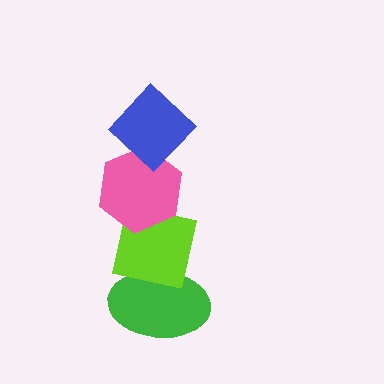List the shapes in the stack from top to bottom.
From top to bottom: the blue diamond, the pink hexagon, the lime square, the green ellipse.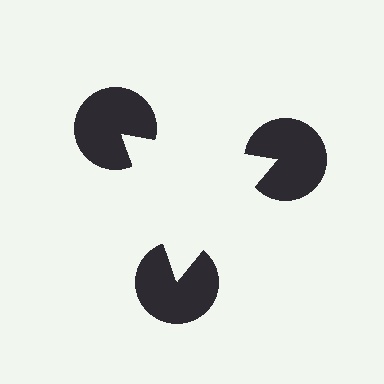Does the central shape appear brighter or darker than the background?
It typically appears slightly brighter than the background, even though no actual brightness change is drawn.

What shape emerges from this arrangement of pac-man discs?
An illusory triangle — its edges are inferred from the aligned wedge cuts in the pac-man discs, not physically drawn.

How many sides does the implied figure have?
3 sides.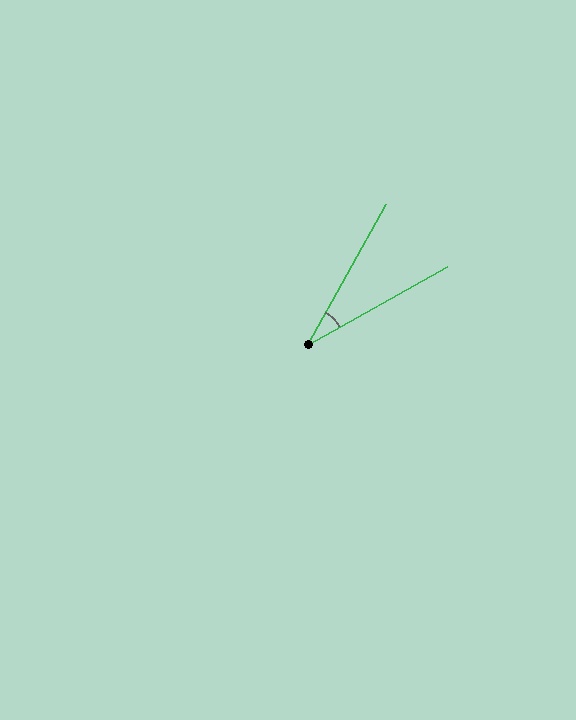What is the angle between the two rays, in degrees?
Approximately 32 degrees.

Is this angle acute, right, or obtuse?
It is acute.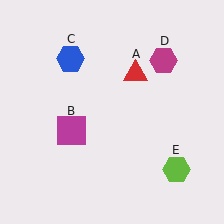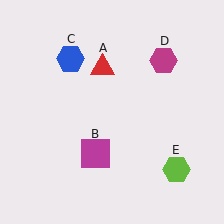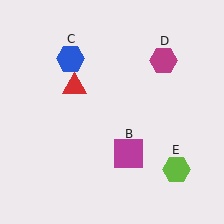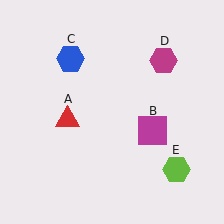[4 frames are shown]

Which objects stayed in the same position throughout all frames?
Blue hexagon (object C) and magenta hexagon (object D) and lime hexagon (object E) remained stationary.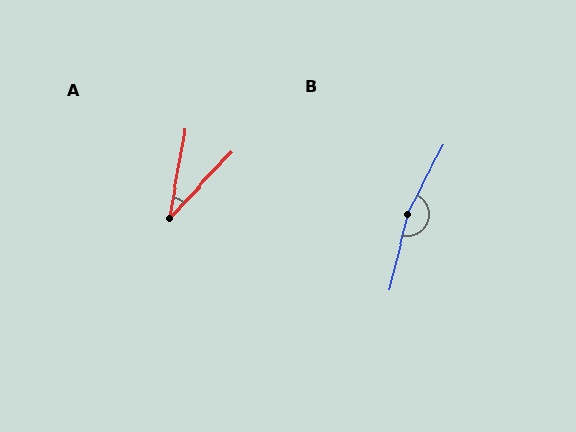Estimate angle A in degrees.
Approximately 33 degrees.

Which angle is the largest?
B, at approximately 166 degrees.